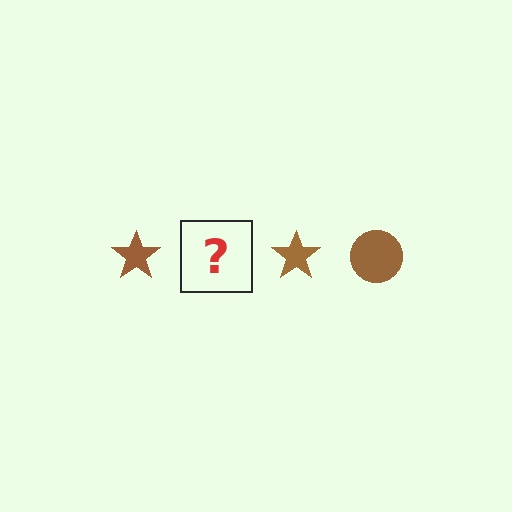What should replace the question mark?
The question mark should be replaced with a brown circle.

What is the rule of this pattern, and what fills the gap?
The rule is that the pattern cycles through star, circle shapes in brown. The gap should be filled with a brown circle.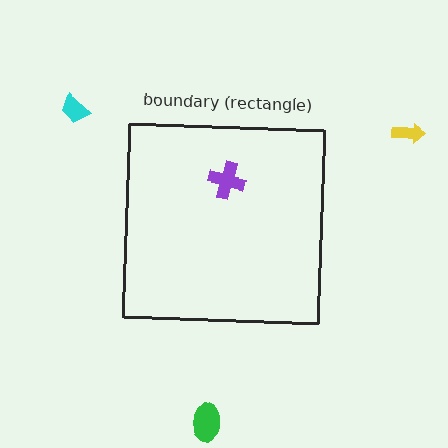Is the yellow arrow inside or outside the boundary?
Outside.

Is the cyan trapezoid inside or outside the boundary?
Outside.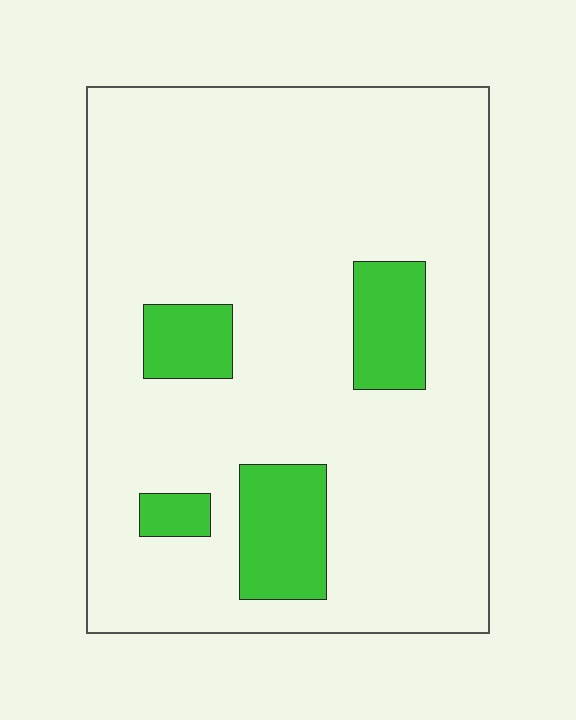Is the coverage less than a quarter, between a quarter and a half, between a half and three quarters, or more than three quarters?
Less than a quarter.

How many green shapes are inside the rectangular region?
4.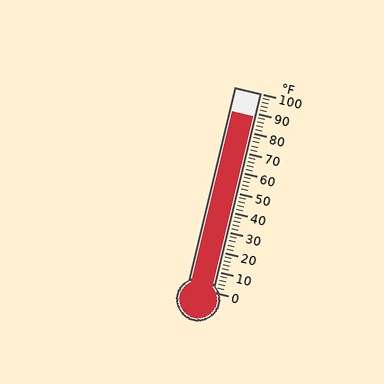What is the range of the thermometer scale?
The thermometer scale ranges from 0°F to 100°F.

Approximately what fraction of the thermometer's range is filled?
The thermometer is filled to approximately 90% of its range.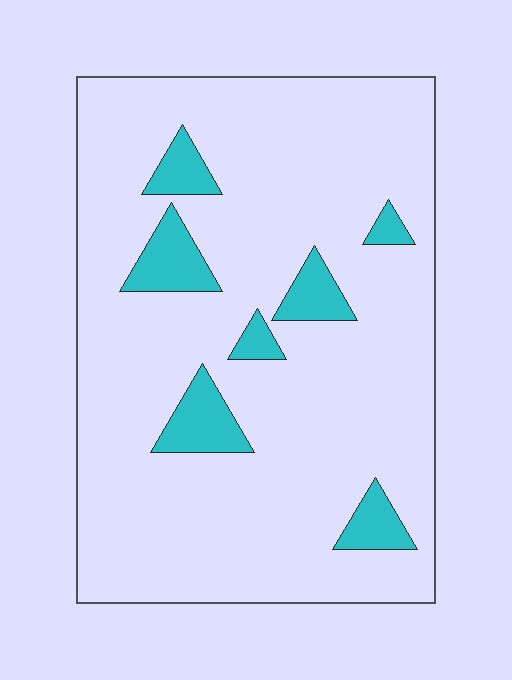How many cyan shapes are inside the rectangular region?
7.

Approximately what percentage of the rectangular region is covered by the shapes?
Approximately 10%.